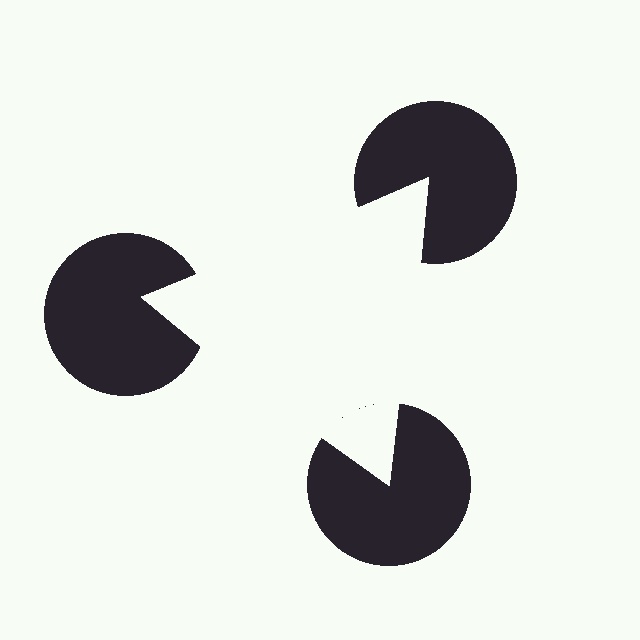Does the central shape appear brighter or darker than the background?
It typically appears slightly brighter than the background, even though no actual brightness change is drawn.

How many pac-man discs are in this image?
There are 3 — one at each vertex of the illusory triangle.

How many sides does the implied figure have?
3 sides.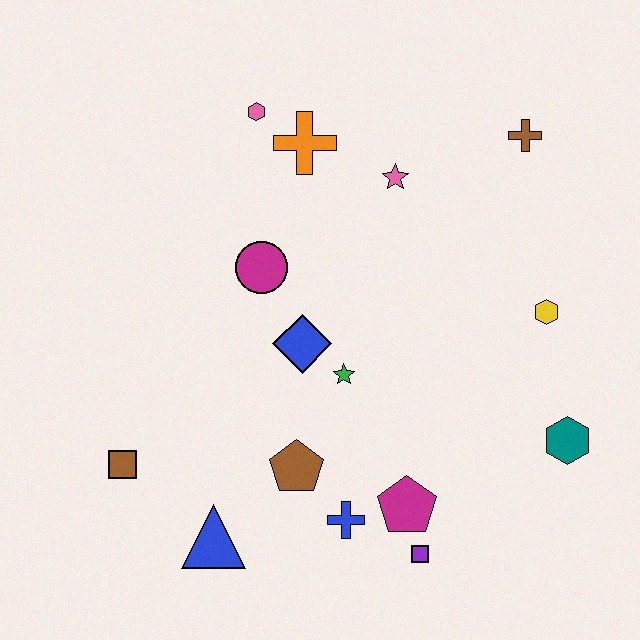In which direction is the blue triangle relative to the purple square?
The blue triangle is to the left of the purple square.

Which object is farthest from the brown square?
The brown cross is farthest from the brown square.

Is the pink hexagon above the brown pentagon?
Yes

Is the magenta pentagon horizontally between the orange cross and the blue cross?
No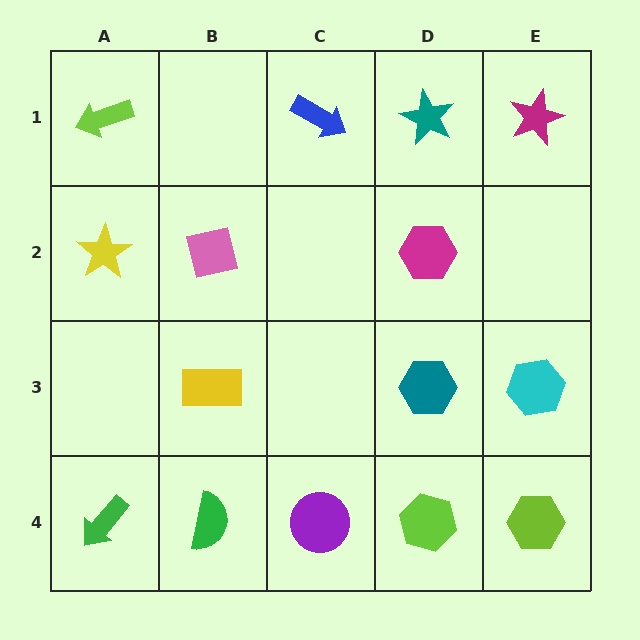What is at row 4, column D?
A lime hexagon.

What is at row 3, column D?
A teal hexagon.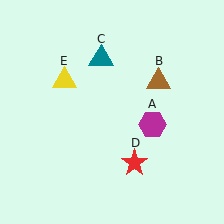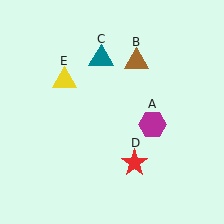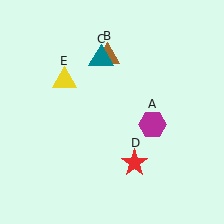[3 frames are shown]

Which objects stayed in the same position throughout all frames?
Magenta hexagon (object A) and teal triangle (object C) and red star (object D) and yellow triangle (object E) remained stationary.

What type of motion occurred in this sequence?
The brown triangle (object B) rotated counterclockwise around the center of the scene.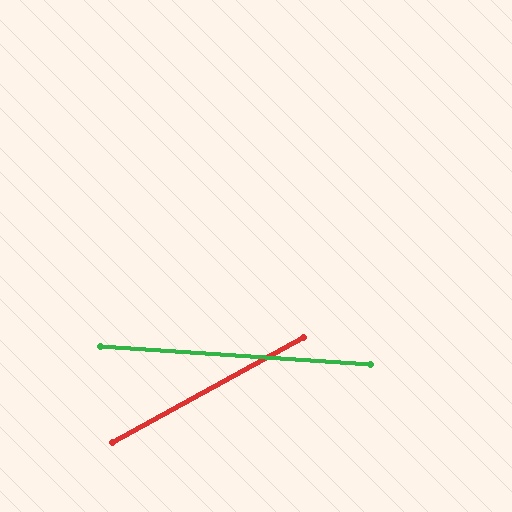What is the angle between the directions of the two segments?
Approximately 33 degrees.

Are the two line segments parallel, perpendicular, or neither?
Neither parallel nor perpendicular — they differ by about 33°.